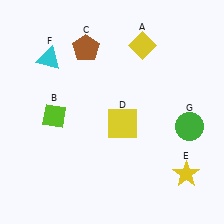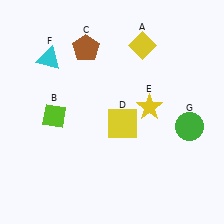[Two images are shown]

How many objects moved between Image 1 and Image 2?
1 object moved between the two images.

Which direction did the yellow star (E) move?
The yellow star (E) moved up.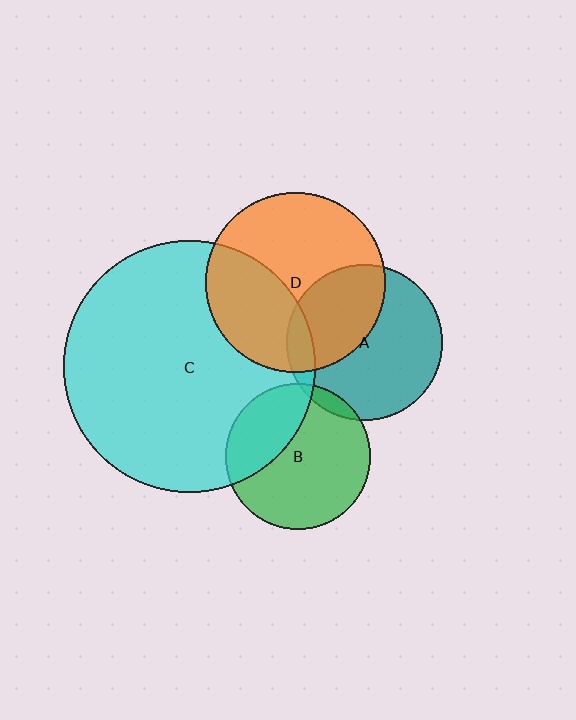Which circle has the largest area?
Circle C (cyan).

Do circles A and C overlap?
Yes.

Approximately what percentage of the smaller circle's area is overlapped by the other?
Approximately 10%.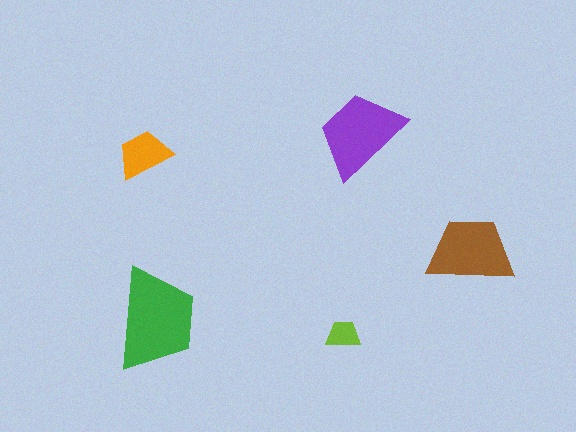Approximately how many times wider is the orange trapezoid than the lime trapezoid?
About 1.5 times wider.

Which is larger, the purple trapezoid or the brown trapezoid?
The purple one.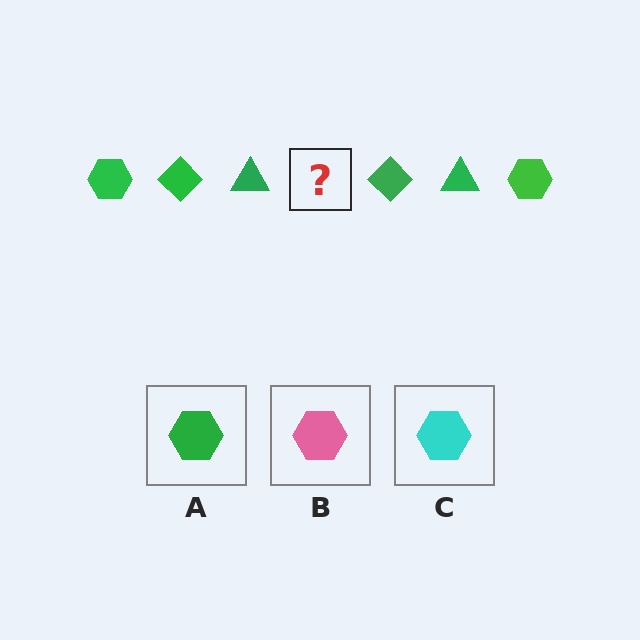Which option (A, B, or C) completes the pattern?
A.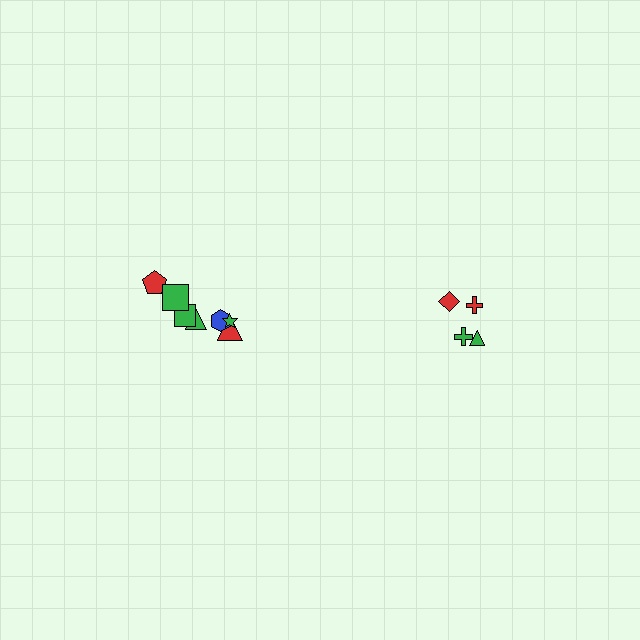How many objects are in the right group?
There are 4 objects.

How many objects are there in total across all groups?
There are 11 objects.